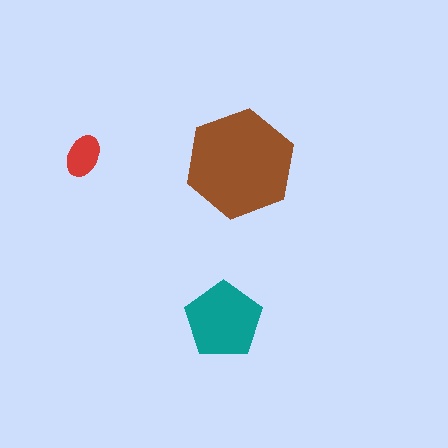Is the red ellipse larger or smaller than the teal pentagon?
Smaller.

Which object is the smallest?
The red ellipse.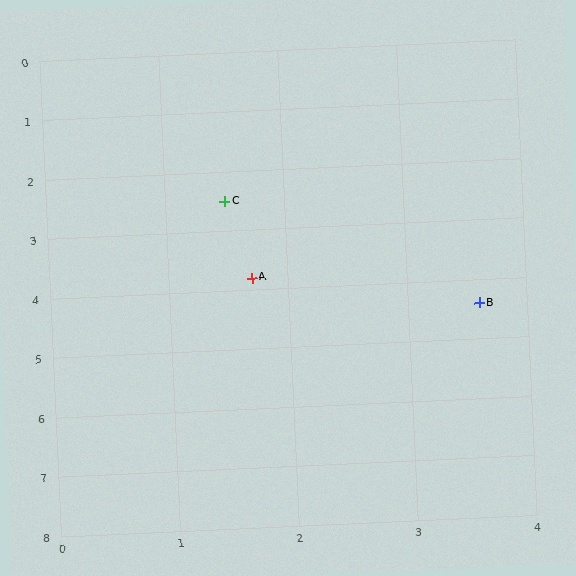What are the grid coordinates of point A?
Point A is at approximately (1.7, 3.8).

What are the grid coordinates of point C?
Point C is at approximately (1.5, 2.5).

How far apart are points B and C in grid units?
Points B and C are about 2.8 grid units apart.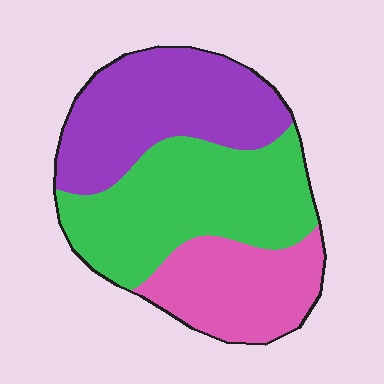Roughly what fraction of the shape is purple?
Purple takes up about one third (1/3) of the shape.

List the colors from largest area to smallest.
From largest to smallest: green, purple, pink.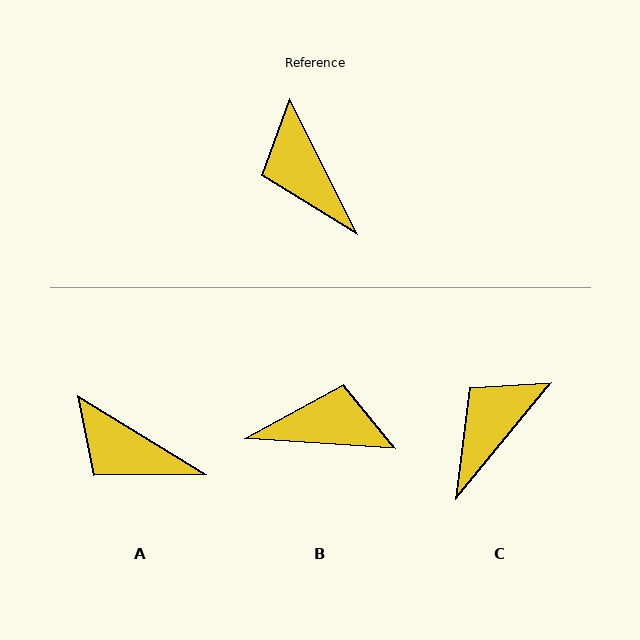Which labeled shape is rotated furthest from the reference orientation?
B, about 120 degrees away.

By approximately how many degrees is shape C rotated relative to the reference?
Approximately 66 degrees clockwise.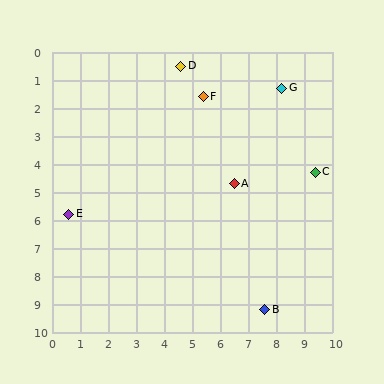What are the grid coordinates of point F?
Point F is at approximately (5.4, 1.6).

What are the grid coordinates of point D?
Point D is at approximately (4.6, 0.5).